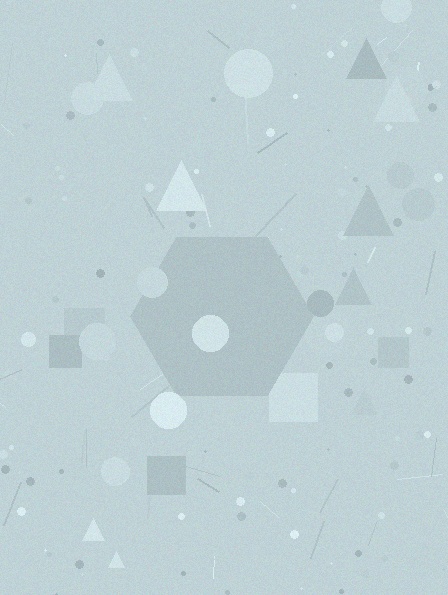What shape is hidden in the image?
A hexagon is hidden in the image.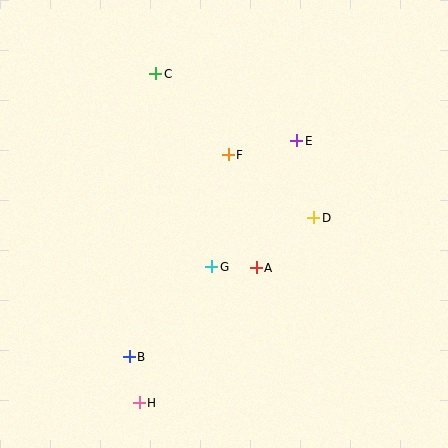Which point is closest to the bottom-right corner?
Point A is closest to the bottom-right corner.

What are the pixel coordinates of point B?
Point B is at (129, 357).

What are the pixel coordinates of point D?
Point D is at (314, 218).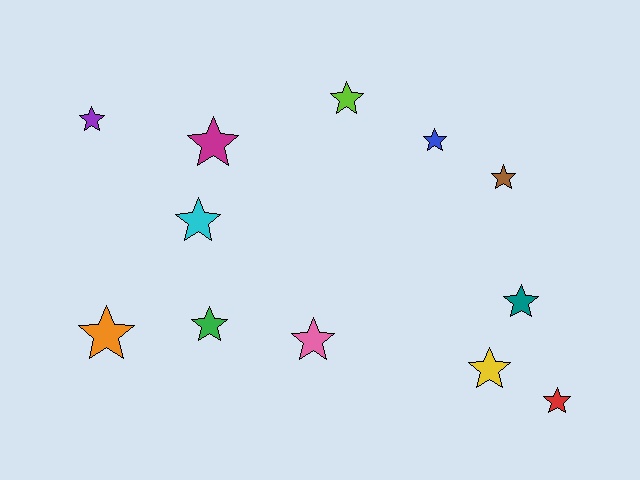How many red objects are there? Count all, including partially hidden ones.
There is 1 red object.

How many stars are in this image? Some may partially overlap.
There are 12 stars.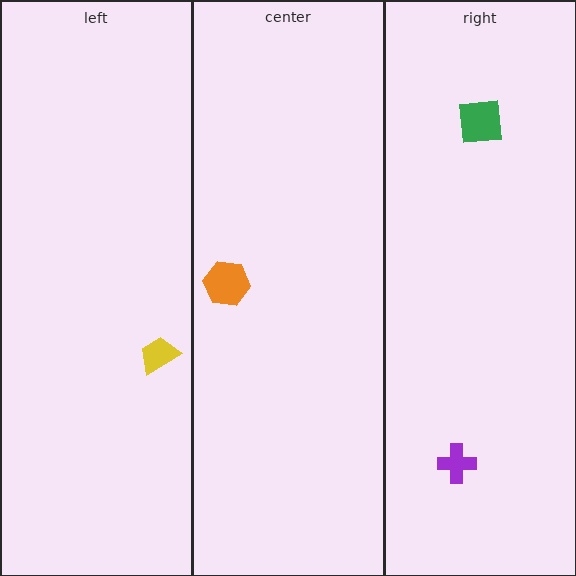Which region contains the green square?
The right region.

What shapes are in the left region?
The yellow trapezoid.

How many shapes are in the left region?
1.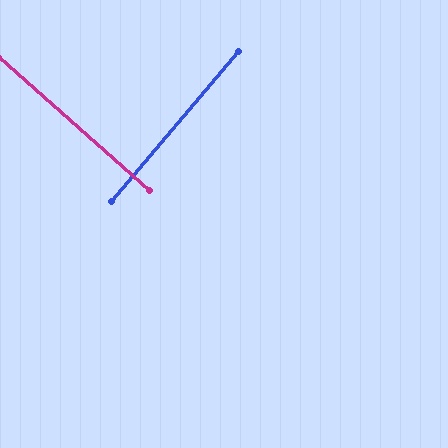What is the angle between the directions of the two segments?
Approximately 89 degrees.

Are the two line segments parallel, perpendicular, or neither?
Perpendicular — they meet at approximately 89°.